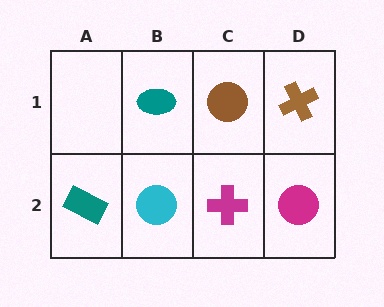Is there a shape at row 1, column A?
No, that cell is empty.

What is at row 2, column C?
A magenta cross.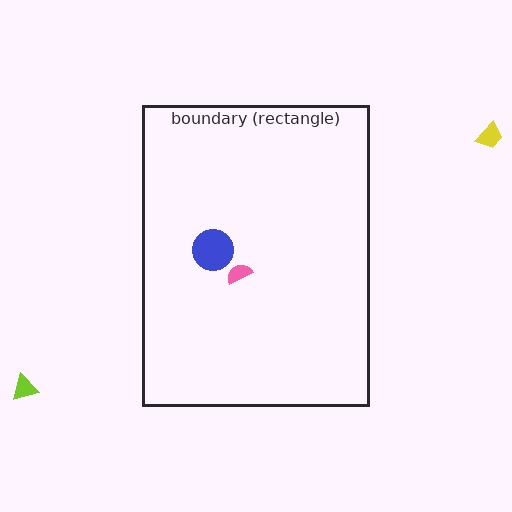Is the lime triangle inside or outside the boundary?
Outside.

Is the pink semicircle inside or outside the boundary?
Inside.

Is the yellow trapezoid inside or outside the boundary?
Outside.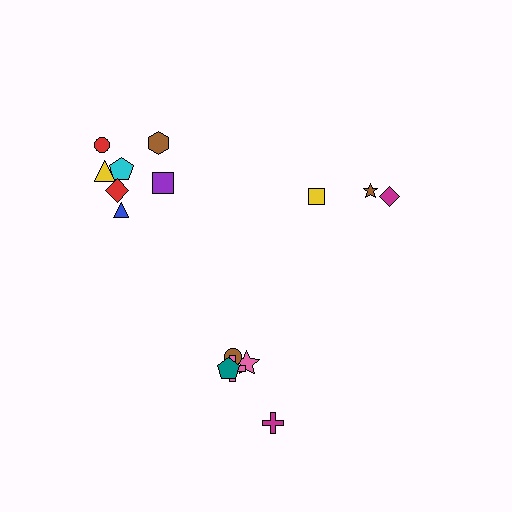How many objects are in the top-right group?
There are 3 objects.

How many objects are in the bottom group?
There are 5 objects.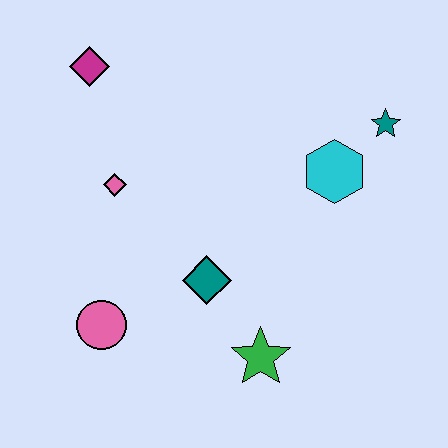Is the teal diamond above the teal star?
No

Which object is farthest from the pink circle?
The teal star is farthest from the pink circle.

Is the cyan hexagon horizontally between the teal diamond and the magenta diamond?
No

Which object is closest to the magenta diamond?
The pink diamond is closest to the magenta diamond.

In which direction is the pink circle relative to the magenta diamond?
The pink circle is below the magenta diamond.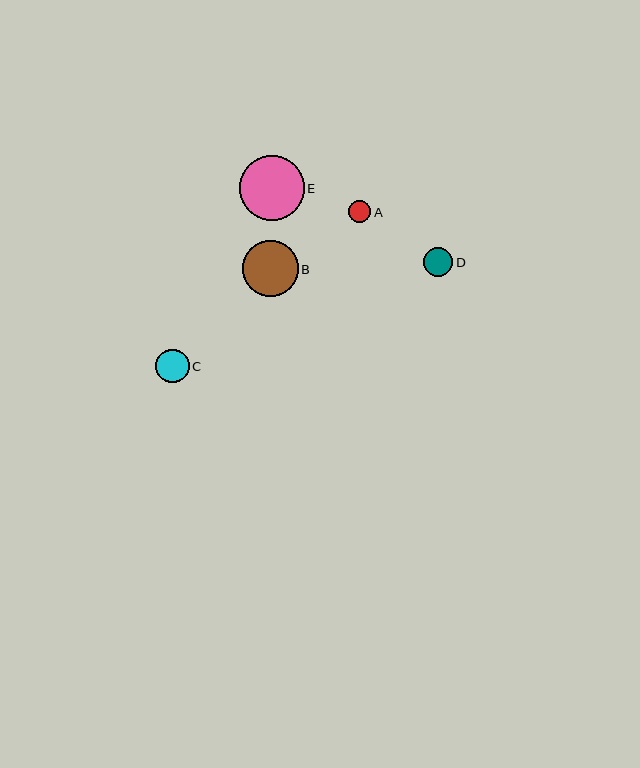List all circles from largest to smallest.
From largest to smallest: E, B, C, D, A.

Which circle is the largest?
Circle E is the largest with a size of approximately 65 pixels.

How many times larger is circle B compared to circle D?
Circle B is approximately 1.9 times the size of circle D.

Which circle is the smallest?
Circle A is the smallest with a size of approximately 22 pixels.